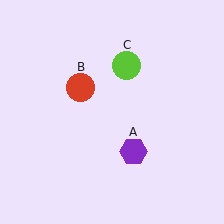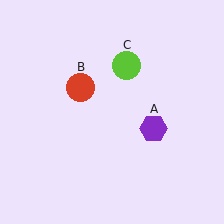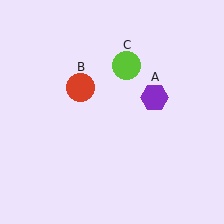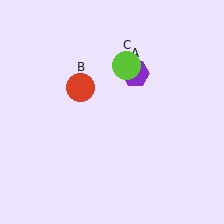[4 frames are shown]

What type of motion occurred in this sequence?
The purple hexagon (object A) rotated counterclockwise around the center of the scene.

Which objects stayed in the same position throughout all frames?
Red circle (object B) and lime circle (object C) remained stationary.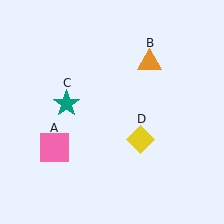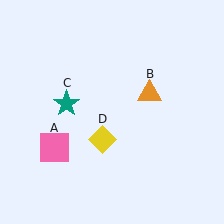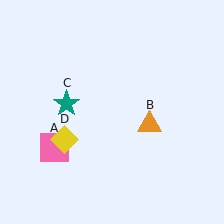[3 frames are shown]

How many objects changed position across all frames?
2 objects changed position: orange triangle (object B), yellow diamond (object D).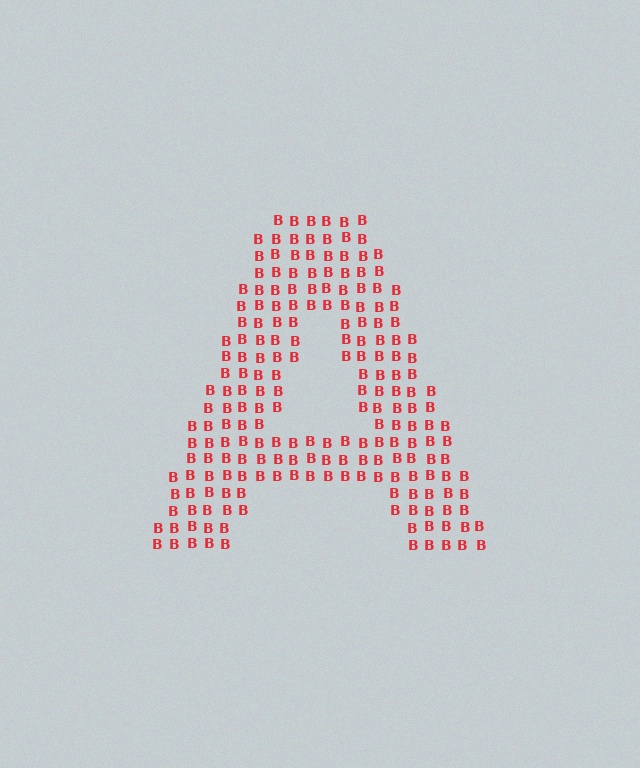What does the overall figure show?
The overall figure shows the letter A.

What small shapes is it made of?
It is made of small letter B's.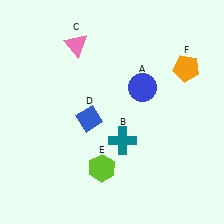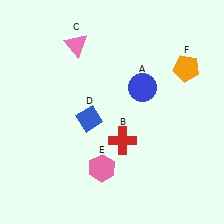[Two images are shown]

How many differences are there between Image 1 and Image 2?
There are 2 differences between the two images.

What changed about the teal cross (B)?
In Image 1, B is teal. In Image 2, it changed to red.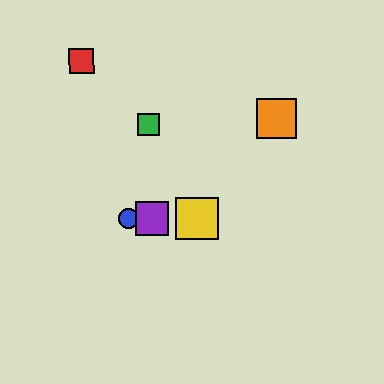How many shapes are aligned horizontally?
3 shapes (the blue circle, the yellow square, the purple square) are aligned horizontally.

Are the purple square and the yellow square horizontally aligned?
Yes, both are at y≈219.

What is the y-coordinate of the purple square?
The purple square is at y≈219.